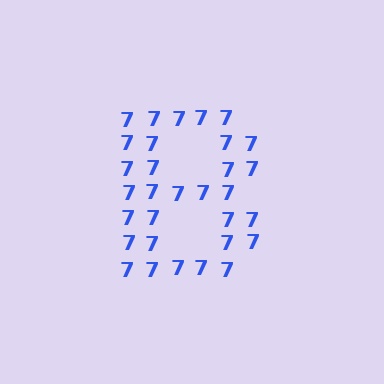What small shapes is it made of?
It is made of small digit 7's.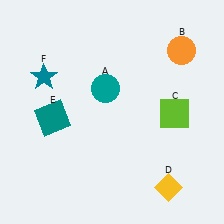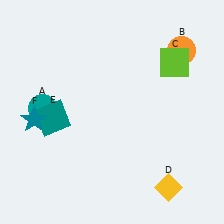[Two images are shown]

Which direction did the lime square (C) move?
The lime square (C) moved up.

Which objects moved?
The objects that moved are: the teal circle (A), the lime square (C), the teal star (F).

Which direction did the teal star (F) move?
The teal star (F) moved down.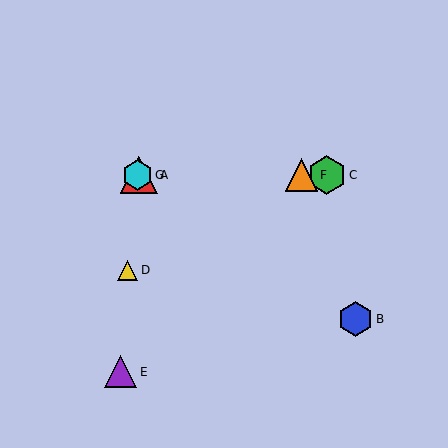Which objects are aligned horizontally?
Objects A, C, F, G are aligned horizontally.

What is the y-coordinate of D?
Object D is at y≈270.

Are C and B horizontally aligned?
No, C is at y≈175 and B is at y≈319.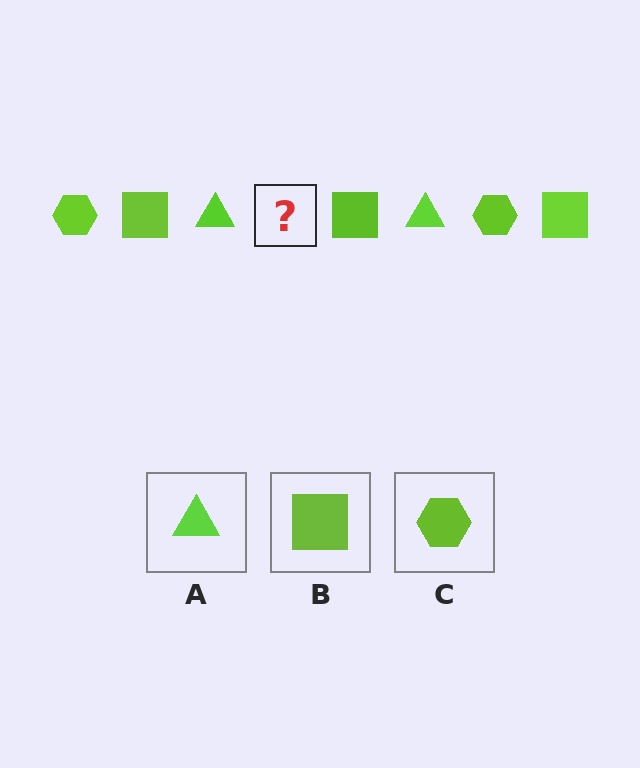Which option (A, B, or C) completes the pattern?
C.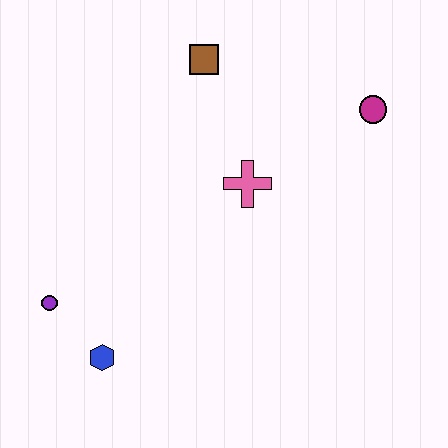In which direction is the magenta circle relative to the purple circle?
The magenta circle is to the right of the purple circle.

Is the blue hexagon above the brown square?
No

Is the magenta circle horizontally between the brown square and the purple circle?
No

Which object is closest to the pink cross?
The brown square is closest to the pink cross.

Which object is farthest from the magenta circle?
The purple circle is farthest from the magenta circle.